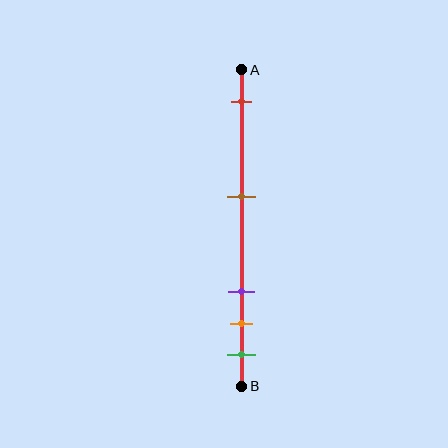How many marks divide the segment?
There are 5 marks dividing the segment.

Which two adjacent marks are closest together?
The orange and green marks are the closest adjacent pair.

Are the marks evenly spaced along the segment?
No, the marks are not evenly spaced.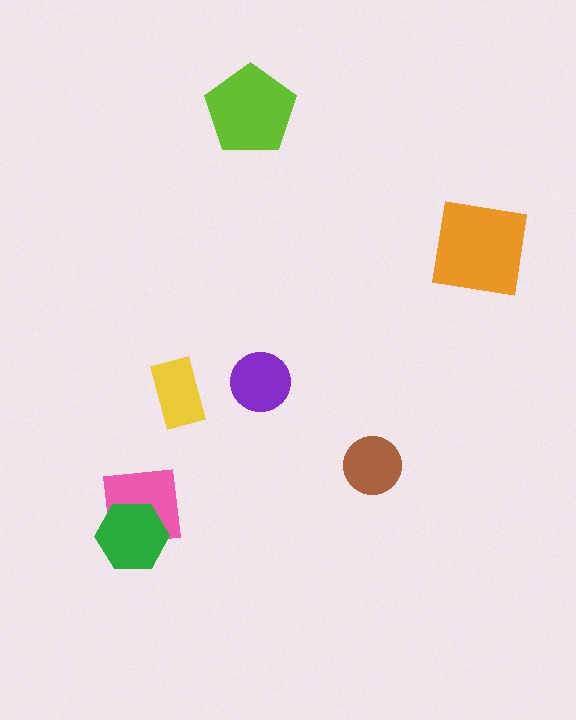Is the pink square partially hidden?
Yes, it is partially covered by another shape.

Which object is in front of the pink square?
The green hexagon is in front of the pink square.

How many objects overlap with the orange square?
0 objects overlap with the orange square.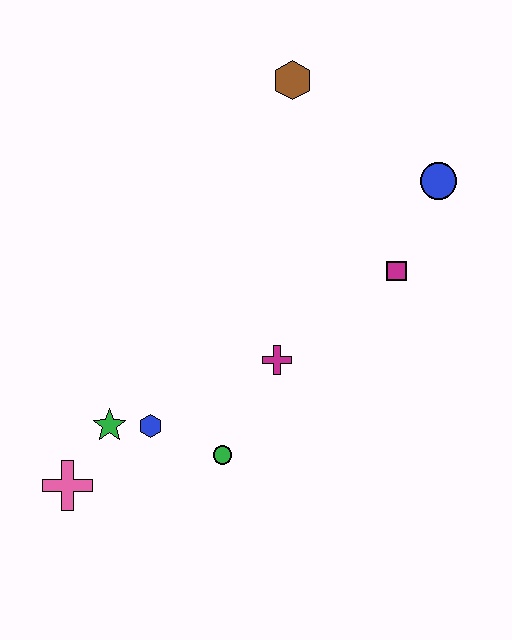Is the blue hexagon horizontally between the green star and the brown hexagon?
Yes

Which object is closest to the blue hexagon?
The green star is closest to the blue hexagon.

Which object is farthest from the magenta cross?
The brown hexagon is farthest from the magenta cross.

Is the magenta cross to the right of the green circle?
Yes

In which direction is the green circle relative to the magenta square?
The green circle is below the magenta square.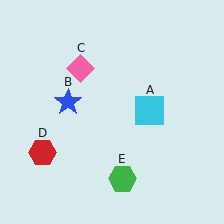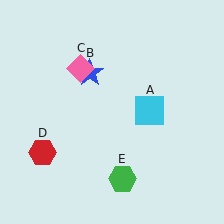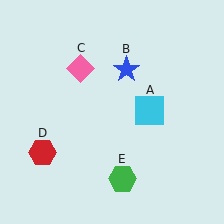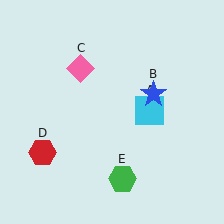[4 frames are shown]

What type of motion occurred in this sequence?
The blue star (object B) rotated clockwise around the center of the scene.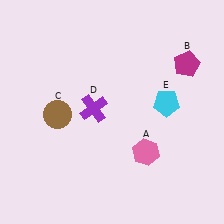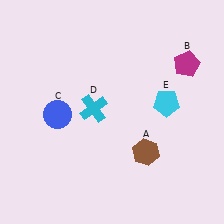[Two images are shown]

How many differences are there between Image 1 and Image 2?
There are 3 differences between the two images.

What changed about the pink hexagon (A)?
In Image 1, A is pink. In Image 2, it changed to brown.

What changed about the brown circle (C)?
In Image 1, C is brown. In Image 2, it changed to blue.